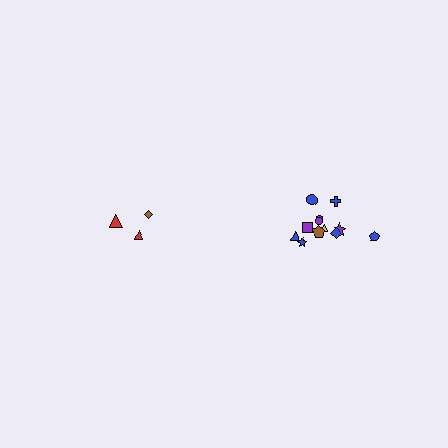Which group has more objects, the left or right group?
The right group.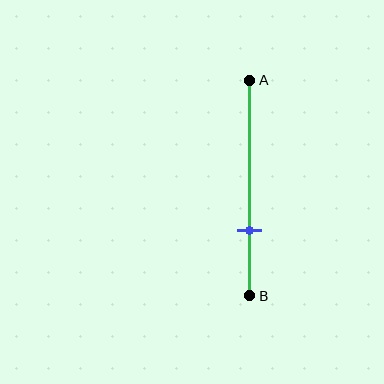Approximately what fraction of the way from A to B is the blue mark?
The blue mark is approximately 70% of the way from A to B.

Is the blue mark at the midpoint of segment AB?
No, the mark is at about 70% from A, not at the 50% midpoint.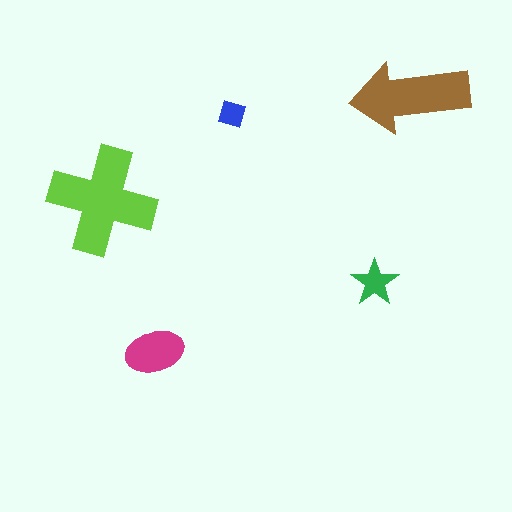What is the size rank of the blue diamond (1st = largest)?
5th.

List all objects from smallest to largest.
The blue diamond, the green star, the magenta ellipse, the brown arrow, the lime cross.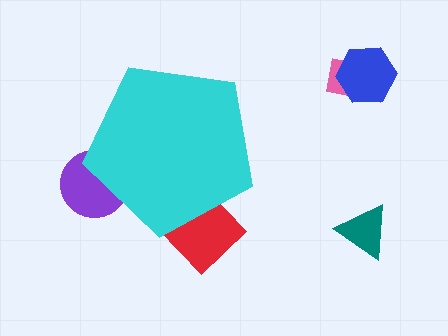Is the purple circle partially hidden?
Yes, the purple circle is partially hidden behind the cyan pentagon.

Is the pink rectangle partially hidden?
No, the pink rectangle is fully visible.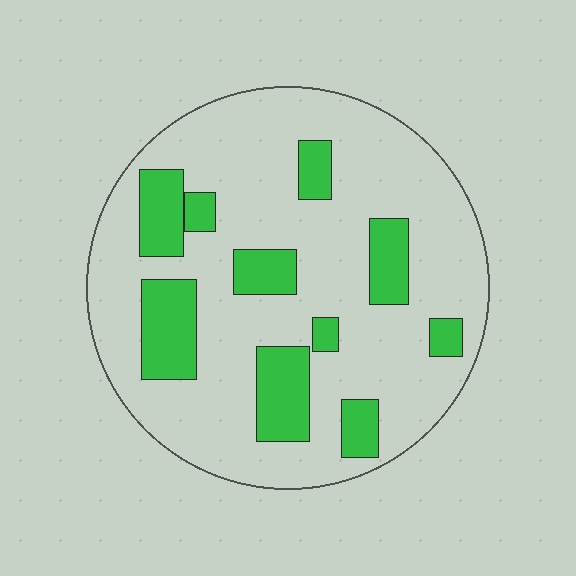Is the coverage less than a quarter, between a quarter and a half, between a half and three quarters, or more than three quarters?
Less than a quarter.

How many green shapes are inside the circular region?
10.